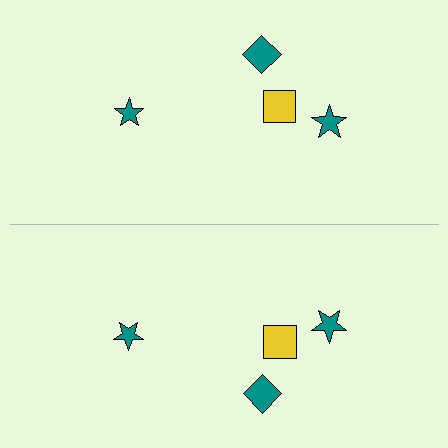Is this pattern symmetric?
Yes, this pattern has bilateral (reflection) symmetry.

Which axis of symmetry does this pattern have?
The pattern has a horizontal axis of symmetry running through the center of the image.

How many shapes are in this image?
There are 8 shapes in this image.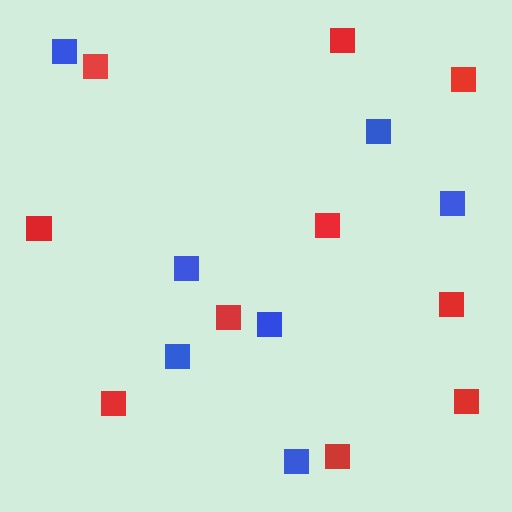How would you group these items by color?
There are 2 groups: one group of red squares (10) and one group of blue squares (7).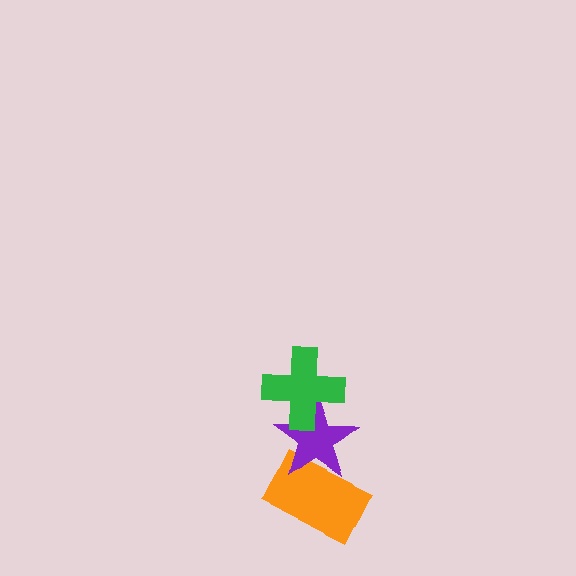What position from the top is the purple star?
The purple star is 2nd from the top.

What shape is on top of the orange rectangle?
The purple star is on top of the orange rectangle.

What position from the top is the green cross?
The green cross is 1st from the top.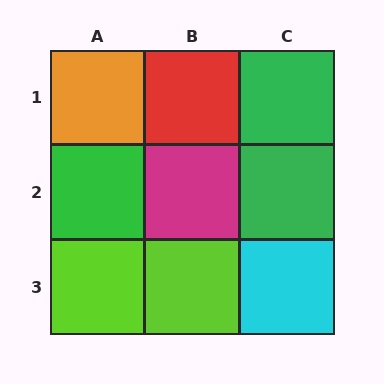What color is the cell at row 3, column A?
Lime.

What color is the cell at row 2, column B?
Magenta.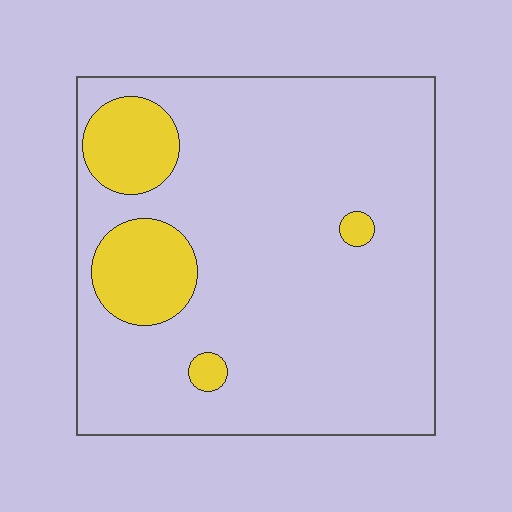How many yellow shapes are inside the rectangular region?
4.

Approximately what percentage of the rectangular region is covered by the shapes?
Approximately 15%.